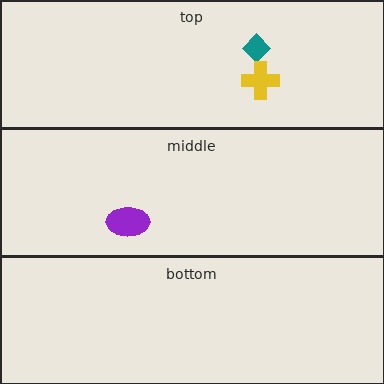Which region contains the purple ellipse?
The middle region.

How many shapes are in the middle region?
1.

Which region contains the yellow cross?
The top region.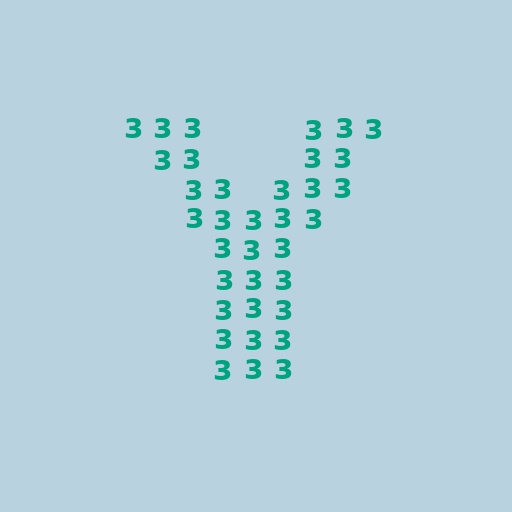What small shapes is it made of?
It is made of small digit 3's.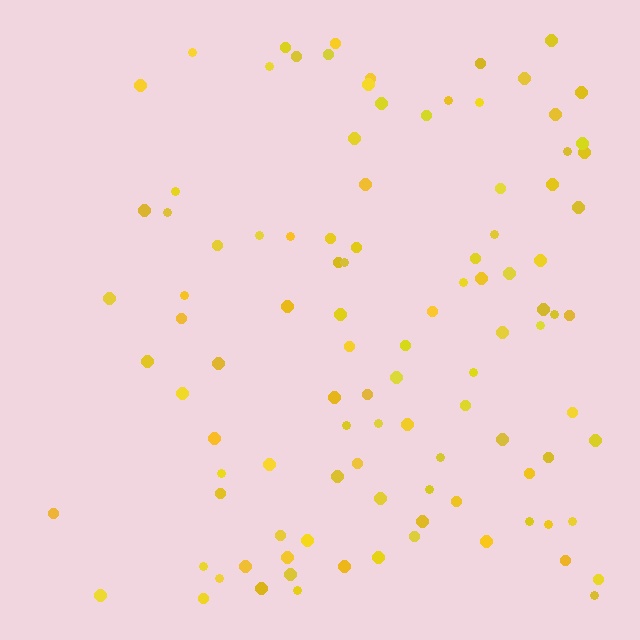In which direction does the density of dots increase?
From left to right, with the right side densest.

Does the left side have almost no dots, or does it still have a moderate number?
Still a moderate number, just noticeably fewer than the right.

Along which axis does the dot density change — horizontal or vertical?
Horizontal.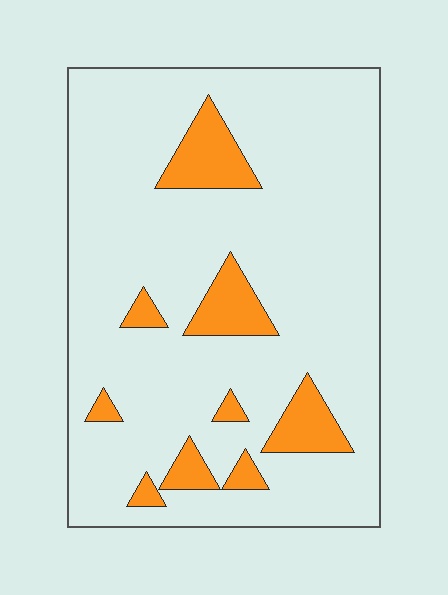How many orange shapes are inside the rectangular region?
9.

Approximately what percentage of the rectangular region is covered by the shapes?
Approximately 15%.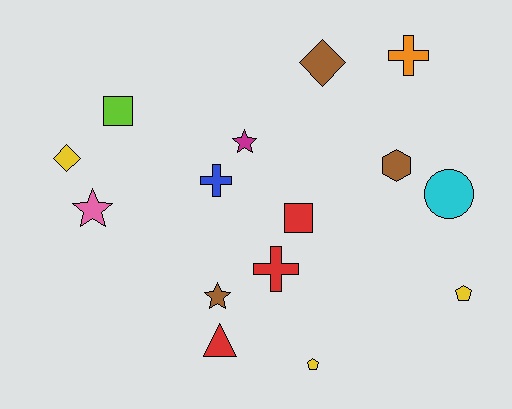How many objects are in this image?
There are 15 objects.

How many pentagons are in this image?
There are 2 pentagons.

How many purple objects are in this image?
There are no purple objects.